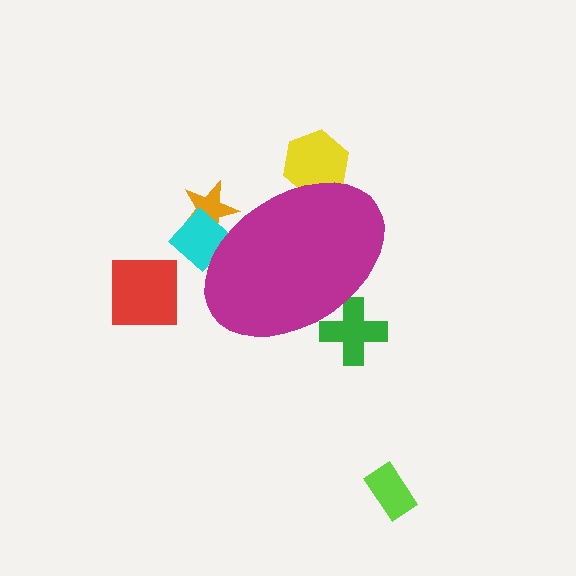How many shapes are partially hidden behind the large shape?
4 shapes are partially hidden.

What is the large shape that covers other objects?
A magenta ellipse.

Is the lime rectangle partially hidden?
No, the lime rectangle is fully visible.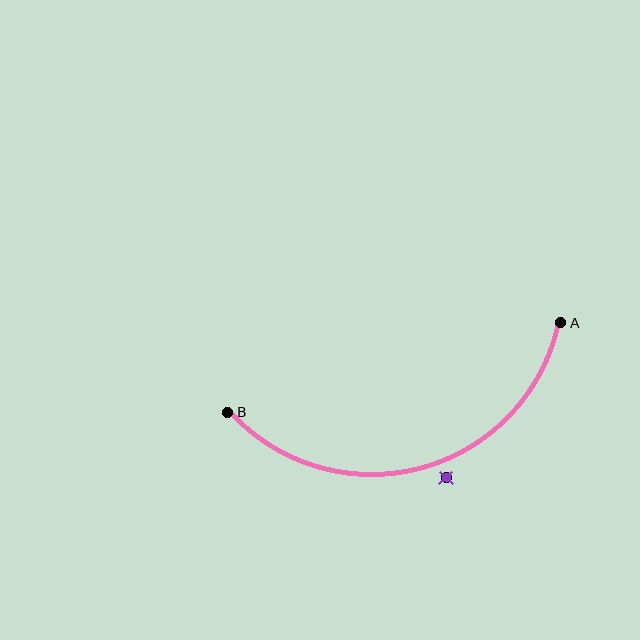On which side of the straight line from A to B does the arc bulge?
The arc bulges below the straight line connecting A and B.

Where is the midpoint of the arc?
The arc midpoint is the point on the curve farthest from the straight line joining A and B. It sits below that line.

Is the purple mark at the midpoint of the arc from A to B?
No — the purple mark does not lie on the arc at all. It sits slightly outside the curve.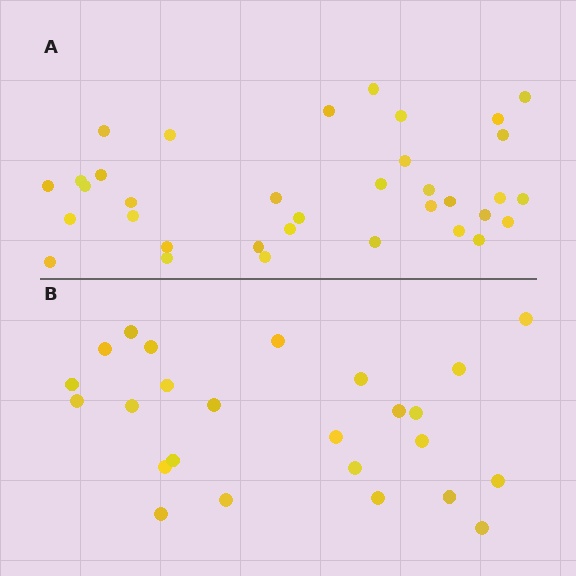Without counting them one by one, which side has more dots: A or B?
Region A (the top region) has more dots.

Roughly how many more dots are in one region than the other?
Region A has roughly 10 or so more dots than region B.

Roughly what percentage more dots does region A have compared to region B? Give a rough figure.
About 40% more.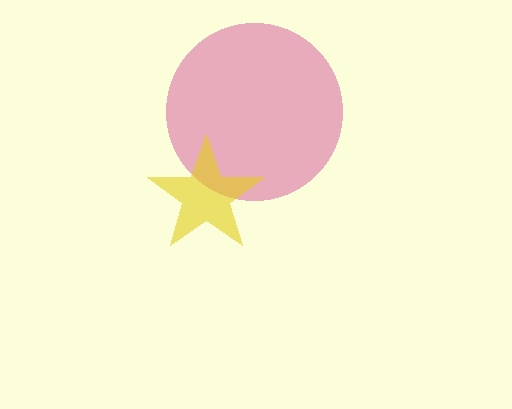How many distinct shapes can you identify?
There are 2 distinct shapes: a pink circle, a yellow star.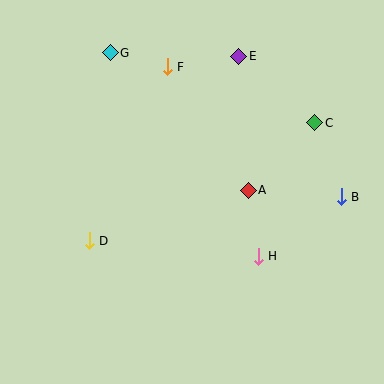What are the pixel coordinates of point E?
Point E is at (239, 56).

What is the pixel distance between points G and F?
The distance between G and F is 58 pixels.